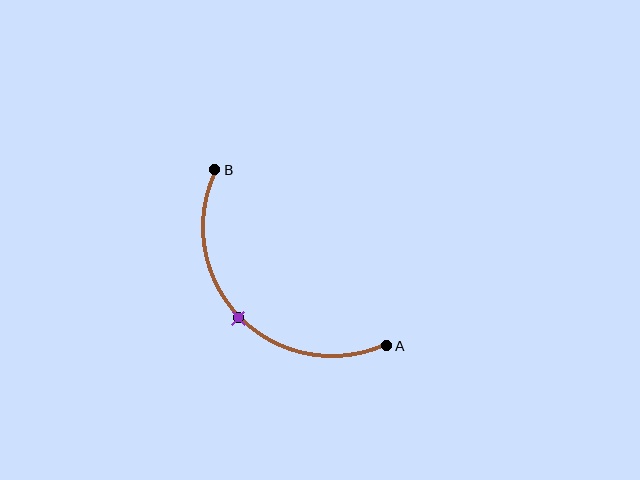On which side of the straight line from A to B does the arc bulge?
The arc bulges below and to the left of the straight line connecting A and B.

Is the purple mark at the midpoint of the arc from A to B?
Yes. The purple mark lies on the arc at equal arc-length from both A and B — it is the arc midpoint.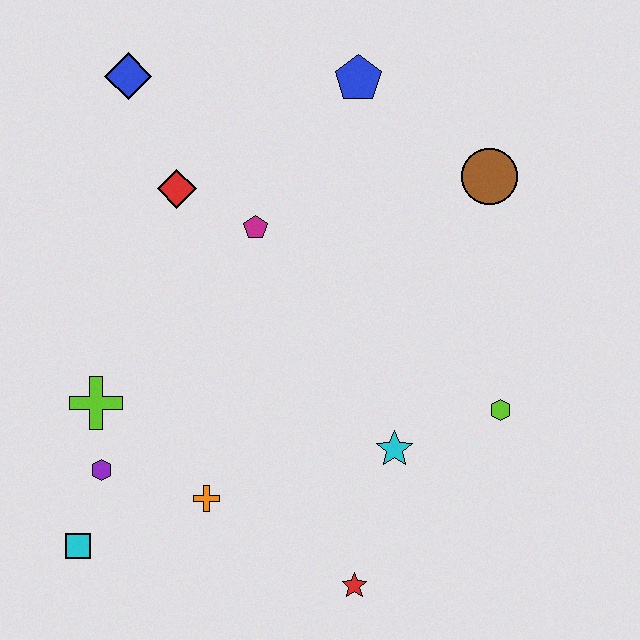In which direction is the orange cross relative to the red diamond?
The orange cross is below the red diamond.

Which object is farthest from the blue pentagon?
The cyan square is farthest from the blue pentagon.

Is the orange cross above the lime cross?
No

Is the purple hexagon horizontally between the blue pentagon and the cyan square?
Yes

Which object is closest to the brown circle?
The blue pentagon is closest to the brown circle.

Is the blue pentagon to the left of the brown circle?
Yes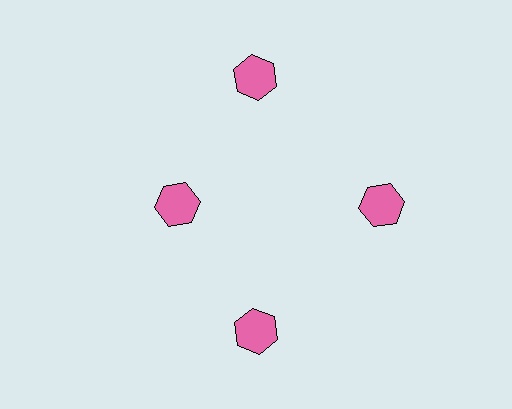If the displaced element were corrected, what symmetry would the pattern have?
It would have 4-fold rotational symmetry — the pattern would map onto itself every 90 degrees.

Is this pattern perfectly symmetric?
No. The 4 pink hexagons are arranged in a ring, but one element near the 9 o'clock position is pulled inward toward the center, breaking the 4-fold rotational symmetry.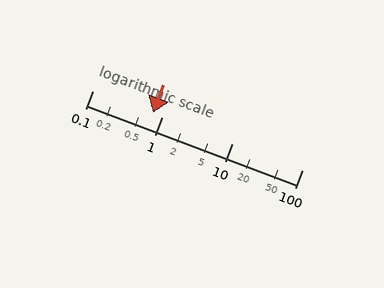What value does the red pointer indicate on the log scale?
The pointer indicates approximately 0.74.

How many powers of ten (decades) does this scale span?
The scale spans 3 decades, from 0.1 to 100.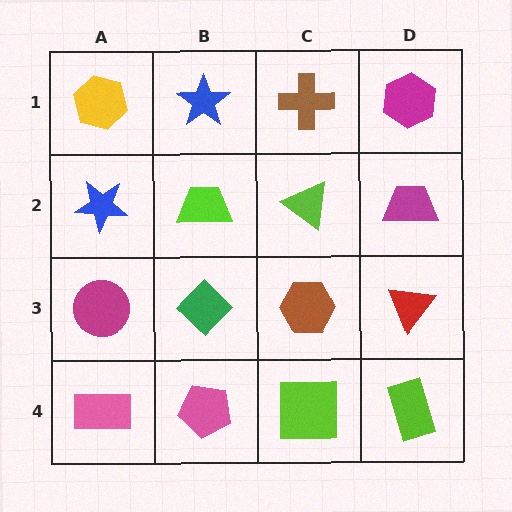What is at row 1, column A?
A yellow hexagon.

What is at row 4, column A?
A pink rectangle.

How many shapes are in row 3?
4 shapes.